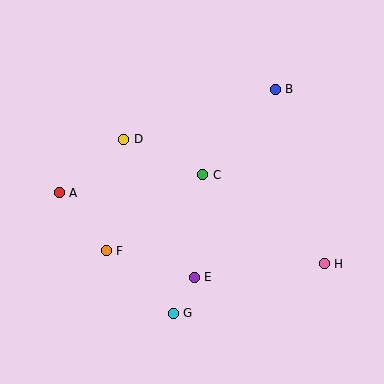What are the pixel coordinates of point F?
Point F is at (106, 251).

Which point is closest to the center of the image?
Point C at (203, 175) is closest to the center.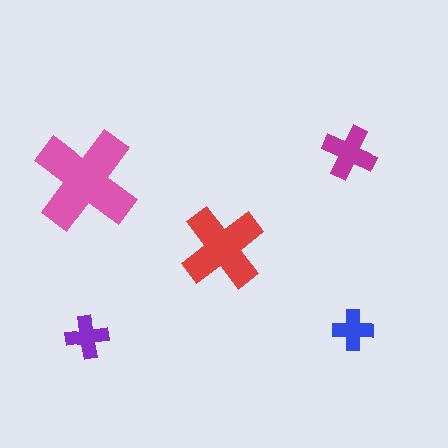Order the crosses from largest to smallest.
the pink one, the red one, the magenta one, the purple one, the blue one.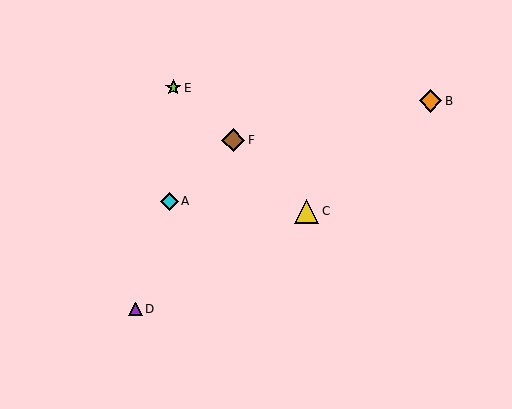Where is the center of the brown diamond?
The center of the brown diamond is at (233, 140).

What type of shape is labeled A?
Shape A is a cyan diamond.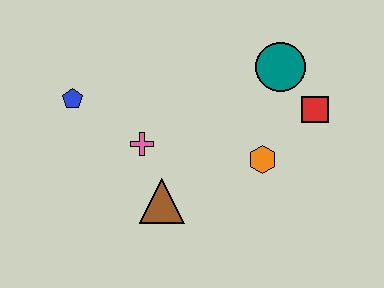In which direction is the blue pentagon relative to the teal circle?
The blue pentagon is to the left of the teal circle.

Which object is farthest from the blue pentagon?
The red square is farthest from the blue pentagon.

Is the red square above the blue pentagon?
No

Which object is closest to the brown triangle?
The pink cross is closest to the brown triangle.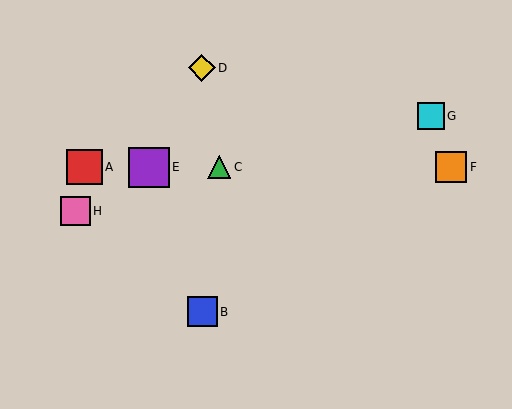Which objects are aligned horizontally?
Objects A, C, E, F are aligned horizontally.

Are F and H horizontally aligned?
No, F is at y≈167 and H is at y≈211.